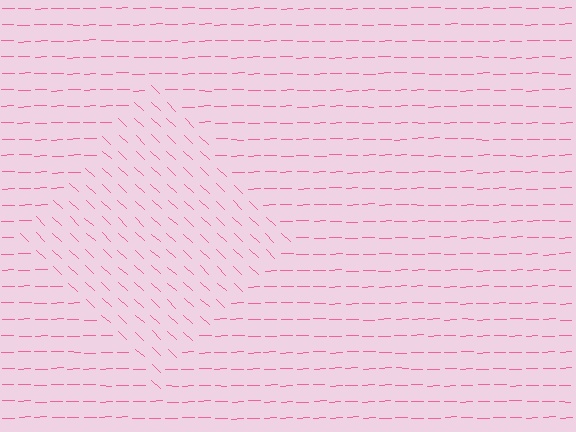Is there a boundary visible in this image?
Yes, there is a texture boundary formed by a change in line orientation.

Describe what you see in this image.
The image is filled with small pink line segments. A diamond region in the image has lines oriented differently from the surrounding lines, creating a visible texture boundary.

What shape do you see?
I see a diamond.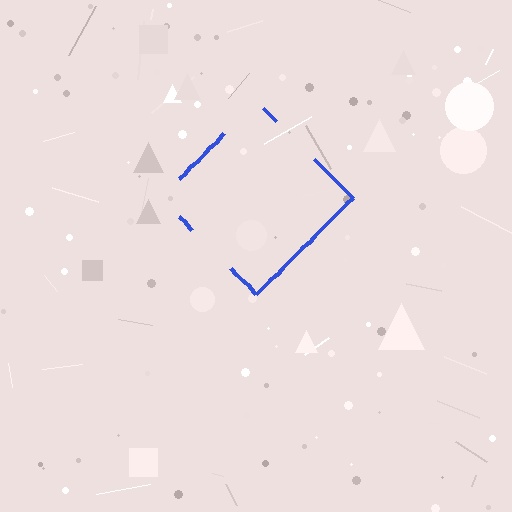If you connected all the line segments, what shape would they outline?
They would outline a diamond.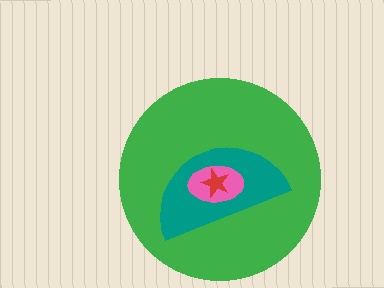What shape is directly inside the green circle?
The teal semicircle.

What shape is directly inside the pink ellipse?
The red star.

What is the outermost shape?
The green circle.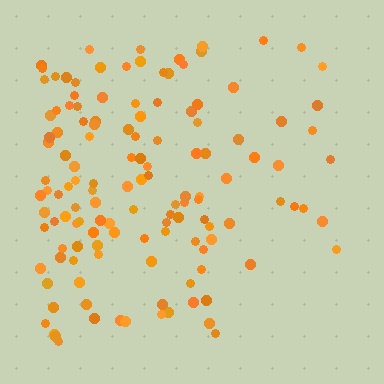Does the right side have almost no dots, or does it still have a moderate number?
Still a moderate number, just noticeably fewer than the left.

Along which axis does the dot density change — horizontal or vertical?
Horizontal.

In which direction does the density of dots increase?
From right to left, with the left side densest.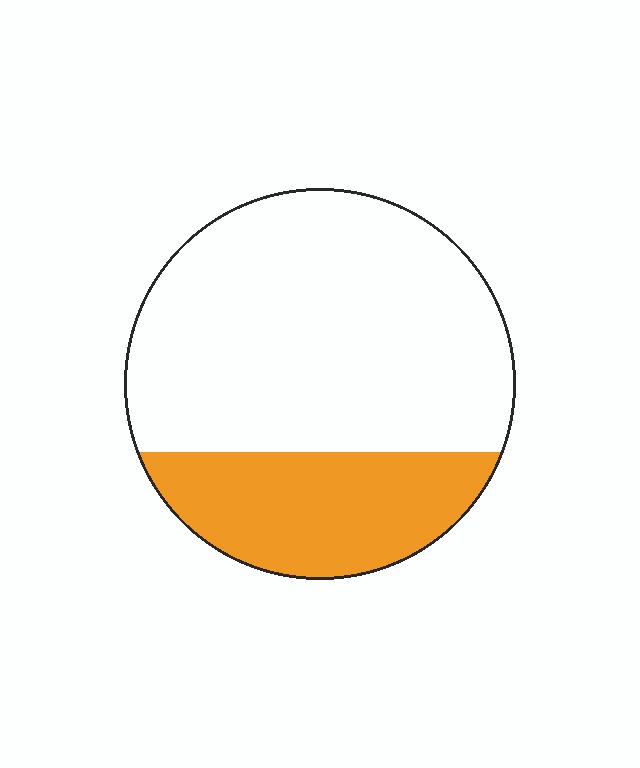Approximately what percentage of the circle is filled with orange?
Approximately 30%.